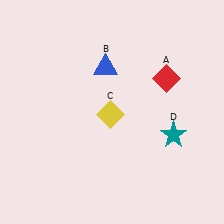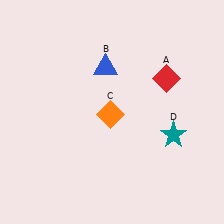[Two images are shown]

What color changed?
The diamond (C) changed from yellow in Image 1 to orange in Image 2.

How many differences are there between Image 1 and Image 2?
There is 1 difference between the two images.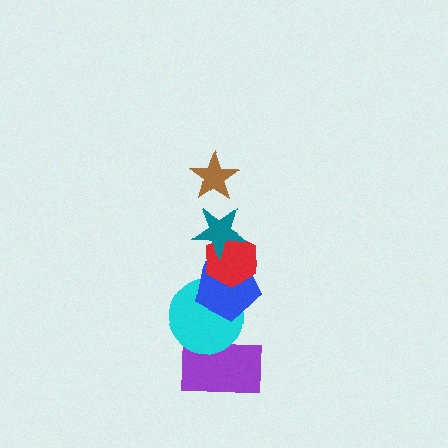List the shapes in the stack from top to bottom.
From top to bottom: the brown star, the teal star, the red hexagon, the blue pentagon, the cyan circle, the purple rectangle.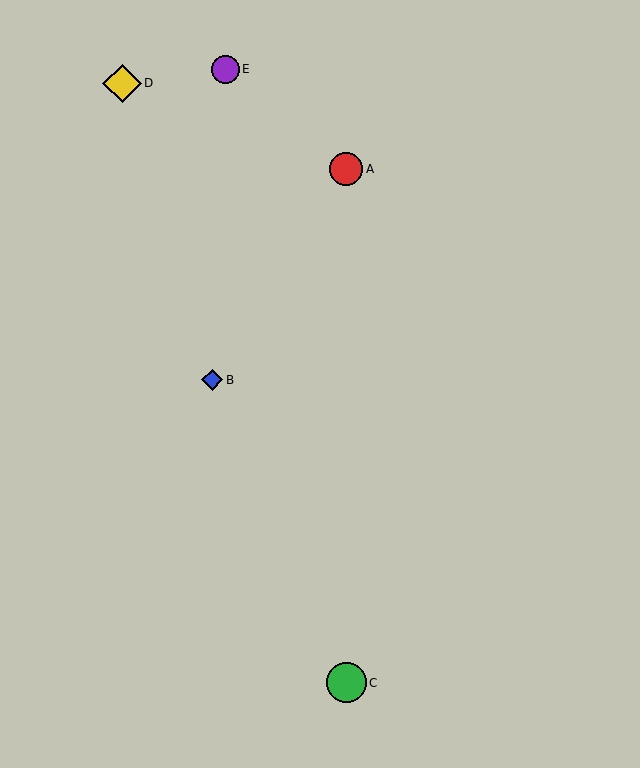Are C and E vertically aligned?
No, C is at x≈346 and E is at x≈225.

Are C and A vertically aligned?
Yes, both are at x≈346.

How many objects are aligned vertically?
2 objects (A, C) are aligned vertically.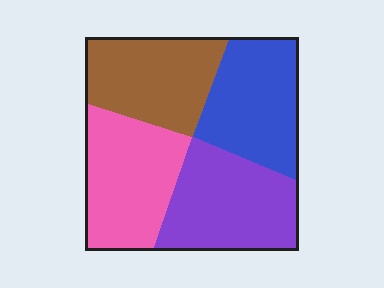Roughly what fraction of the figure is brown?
Brown covers around 25% of the figure.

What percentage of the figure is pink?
Pink covers 26% of the figure.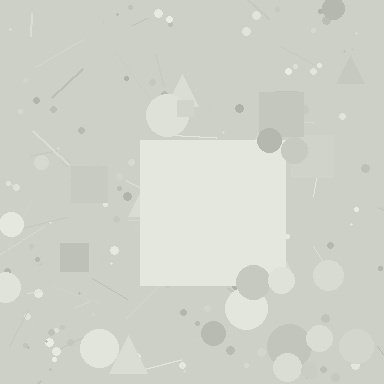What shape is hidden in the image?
A square is hidden in the image.